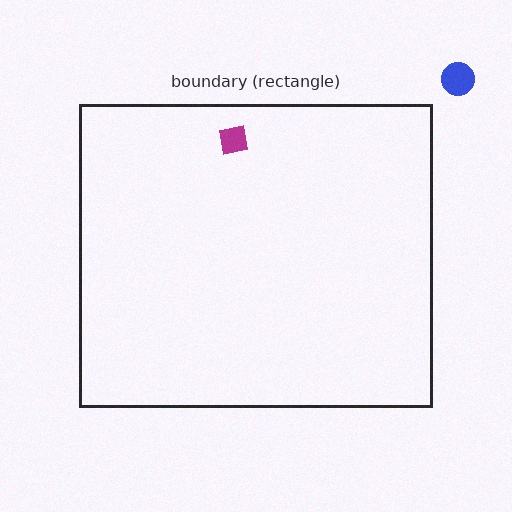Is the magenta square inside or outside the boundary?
Inside.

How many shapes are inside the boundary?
1 inside, 1 outside.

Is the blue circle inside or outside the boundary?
Outside.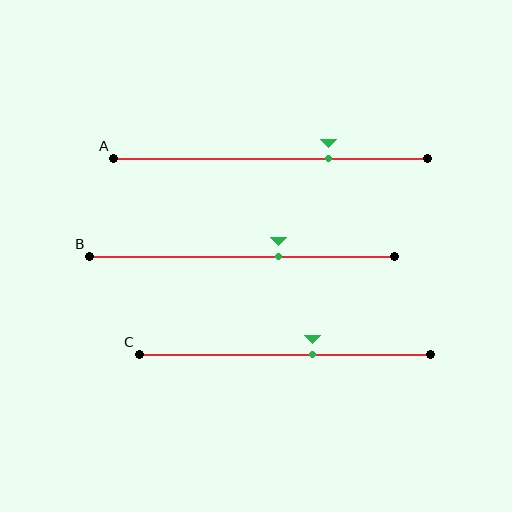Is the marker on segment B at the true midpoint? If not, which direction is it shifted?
No, the marker on segment B is shifted to the right by about 12% of the segment length.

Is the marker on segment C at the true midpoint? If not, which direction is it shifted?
No, the marker on segment C is shifted to the right by about 9% of the segment length.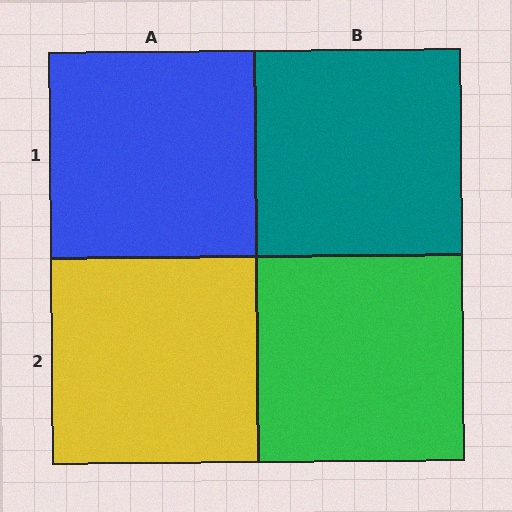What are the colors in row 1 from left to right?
Blue, teal.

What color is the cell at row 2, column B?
Green.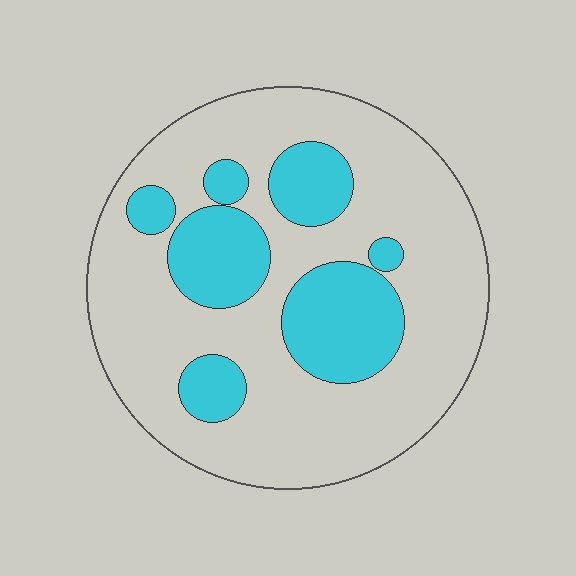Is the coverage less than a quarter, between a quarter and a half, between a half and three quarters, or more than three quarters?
Between a quarter and a half.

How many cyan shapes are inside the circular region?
7.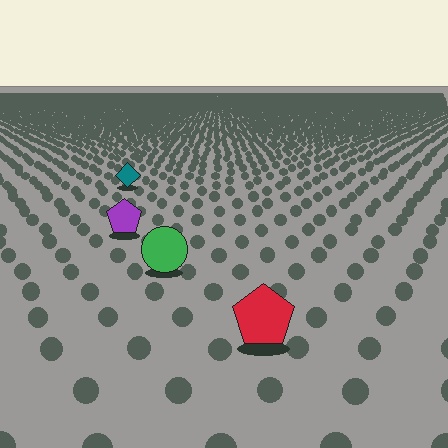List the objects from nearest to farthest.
From nearest to farthest: the red pentagon, the green circle, the purple pentagon, the teal diamond.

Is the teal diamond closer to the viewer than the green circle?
No. The green circle is closer — you can tell from the texture gradient: the ground texture is coarser near it.